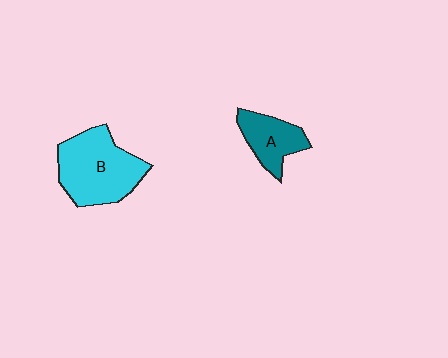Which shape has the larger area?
Shape B (cyan).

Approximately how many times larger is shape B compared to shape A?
Approximately 1.8 times.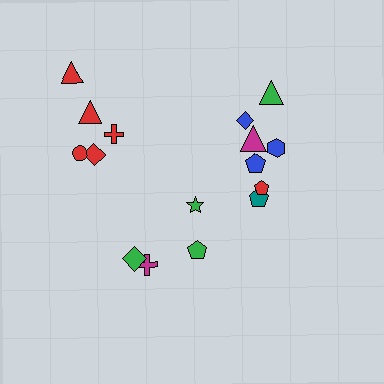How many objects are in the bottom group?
There are 4 objects.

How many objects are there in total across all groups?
There are 16 objects.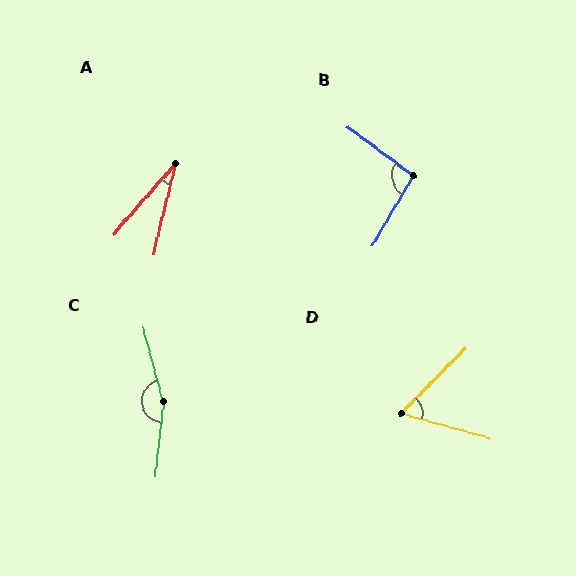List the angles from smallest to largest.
A (27°), D (61°), B (97°), C (158°).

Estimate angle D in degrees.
Approximately 61 degrees.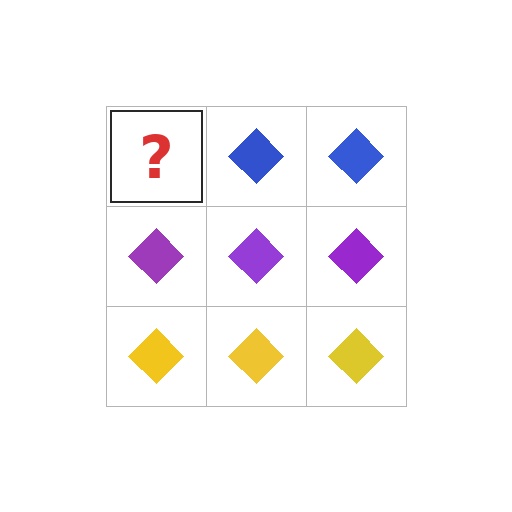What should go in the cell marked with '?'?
The missing cell should contain a blue diamond.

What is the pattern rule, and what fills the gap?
The rule is that each row has a consistent color. The gap should be filled with a blue diamond.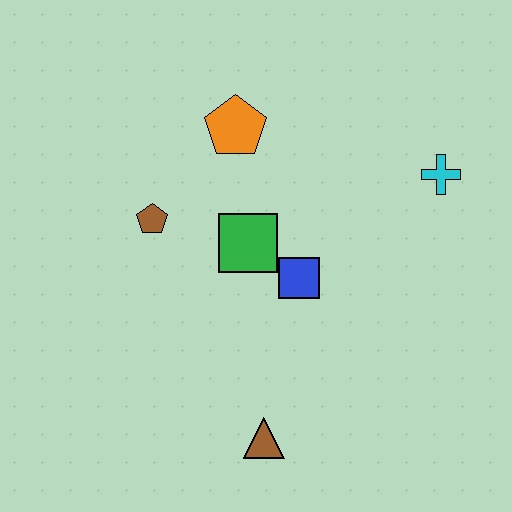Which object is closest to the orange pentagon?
The green square is closest to the orange pentagon.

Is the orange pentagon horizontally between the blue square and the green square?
No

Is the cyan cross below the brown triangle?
No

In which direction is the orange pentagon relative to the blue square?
The orange pentagon is above the blue square.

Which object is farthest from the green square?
The cyan cross is farthest from the green square.